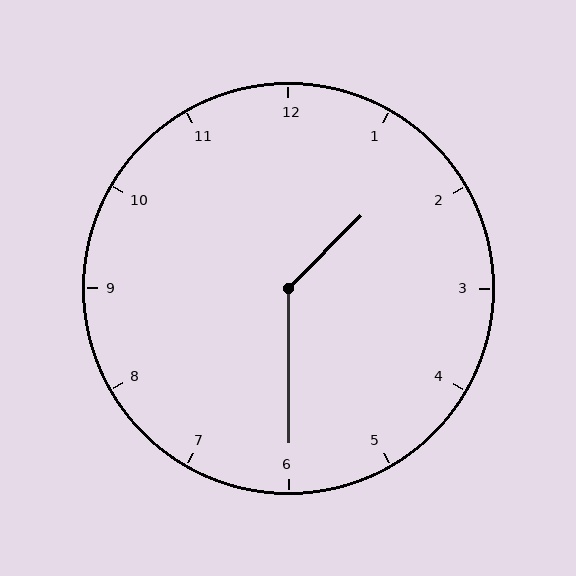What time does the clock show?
1:30.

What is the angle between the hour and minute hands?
Approximately 135 degrees.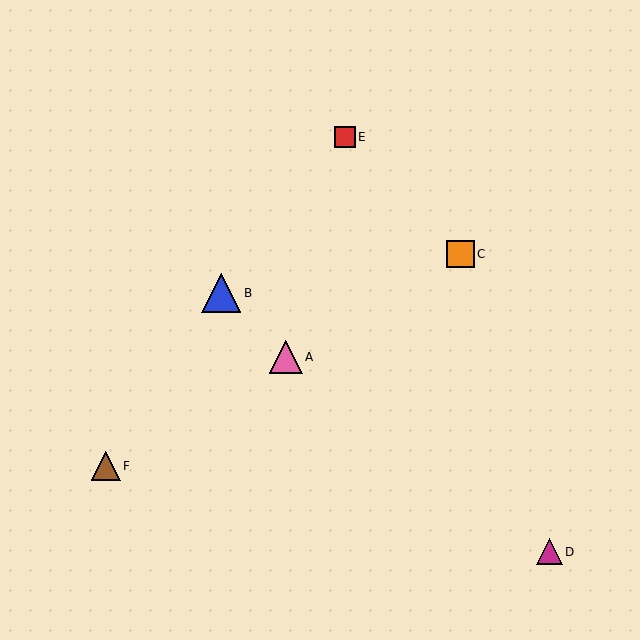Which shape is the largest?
The blue triangle (labeled B) is the largest.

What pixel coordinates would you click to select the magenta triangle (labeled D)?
Click at (550, 552) to select the magenta triangle D.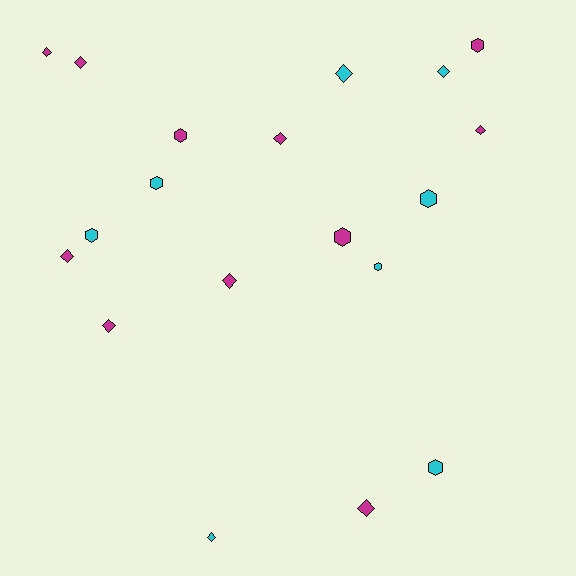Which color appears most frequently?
Magenta, with 11 objects.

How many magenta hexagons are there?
There are 3 magenta hexagons.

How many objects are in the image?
There are 19 objects.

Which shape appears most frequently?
Diamond, with 11 objects.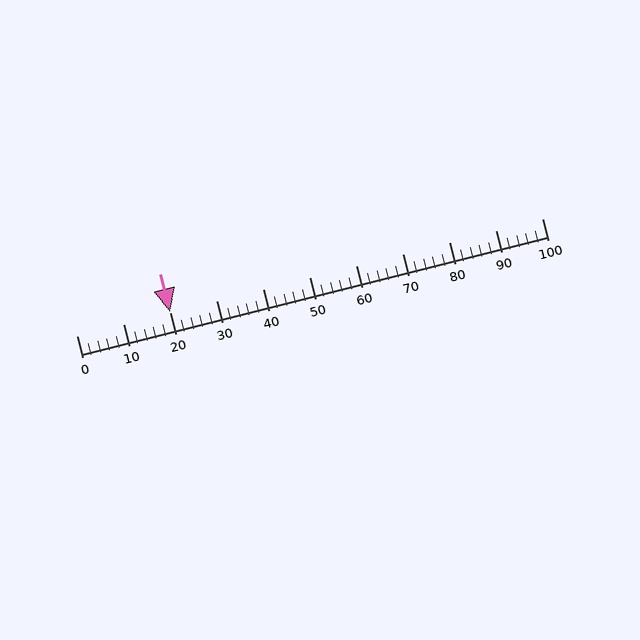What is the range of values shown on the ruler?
The ruler shows values from 0 to 100.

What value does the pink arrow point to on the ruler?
The pink arrow points to approximately 20.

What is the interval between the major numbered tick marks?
The major tick marks are spaced 10 units apart.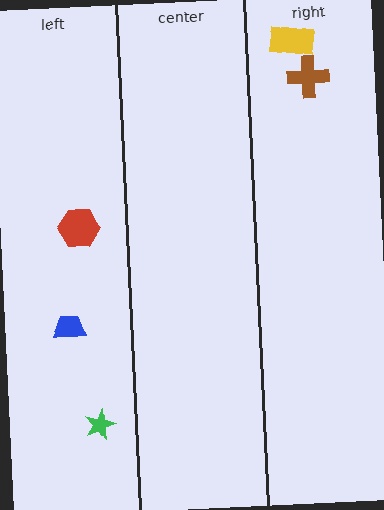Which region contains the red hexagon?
The left region.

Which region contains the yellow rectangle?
The right region.